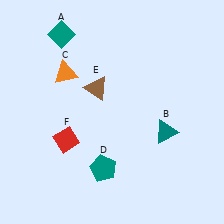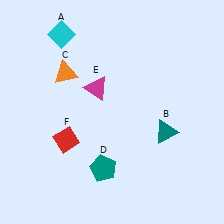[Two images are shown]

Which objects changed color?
A changed from teal to cyan. E changed from brown to magenta.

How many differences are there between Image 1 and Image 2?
There are 2 differences between the two images.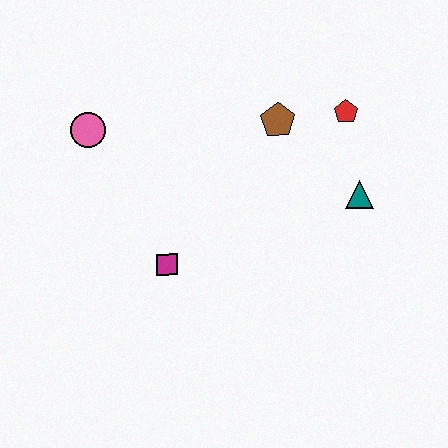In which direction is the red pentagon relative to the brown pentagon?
The red pentagon is to the right of the brown pentagon.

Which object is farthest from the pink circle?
The teal triangle is farthest from the pink circle.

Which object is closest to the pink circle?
The magenta square is closest to the pink circle.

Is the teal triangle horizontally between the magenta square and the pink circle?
No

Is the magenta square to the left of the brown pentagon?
Yes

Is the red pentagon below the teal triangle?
No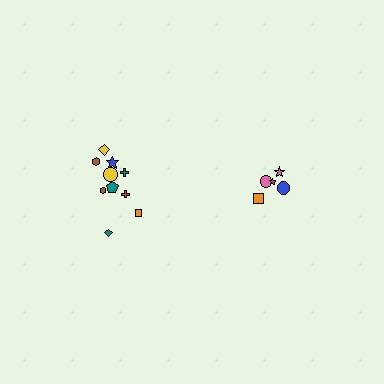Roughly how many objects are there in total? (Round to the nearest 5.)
Roughly 15 objects in total.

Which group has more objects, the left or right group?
The left group.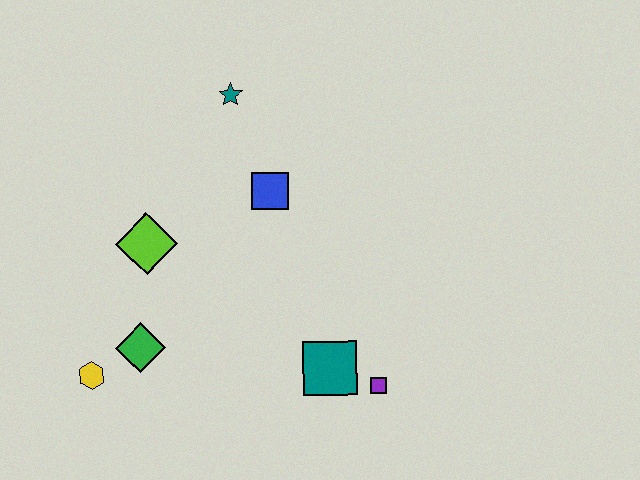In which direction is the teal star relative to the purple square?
The teal star is above the purple square.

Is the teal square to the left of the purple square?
Yes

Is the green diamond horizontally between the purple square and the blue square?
No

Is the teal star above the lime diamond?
Yes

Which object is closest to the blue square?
The teal star is closest to the blue square.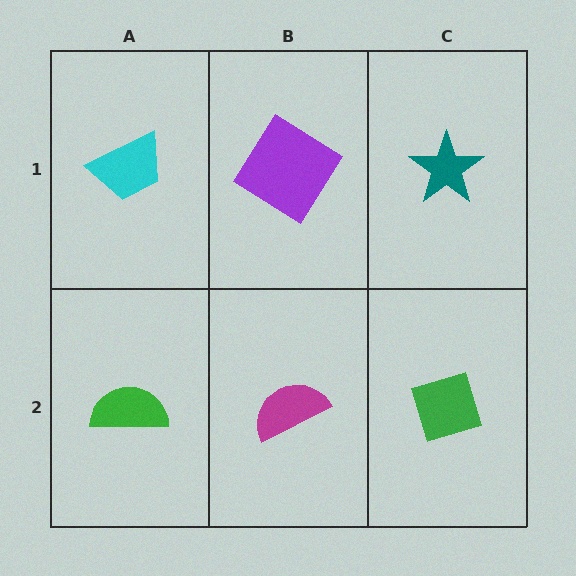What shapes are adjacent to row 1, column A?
A green semicircle (row 2, column A), a purple diamond (row 1, column B).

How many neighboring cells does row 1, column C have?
2.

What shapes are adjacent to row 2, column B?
A purple diamond (row 1, column B), a green semicircle (row 2, column A), a green diamond (row 2, column C).